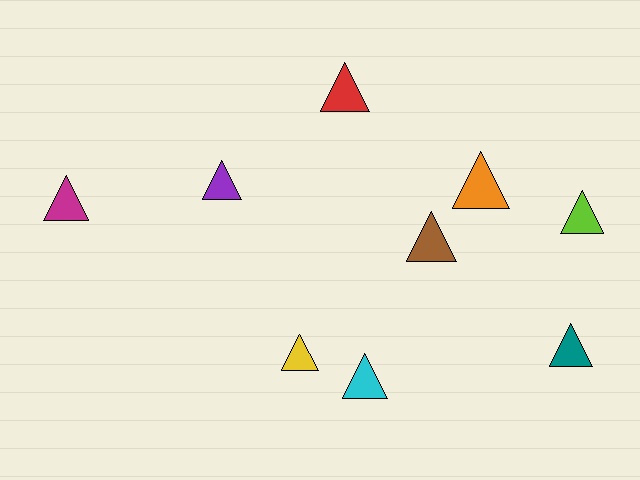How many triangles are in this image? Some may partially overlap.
There are 9 triangles.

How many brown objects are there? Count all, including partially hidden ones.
There is 1 brown object.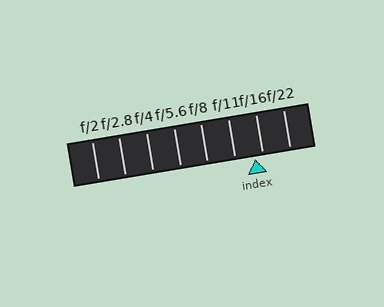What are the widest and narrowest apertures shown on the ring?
The widest aperture shown is f/2 and the narrowest is f/22.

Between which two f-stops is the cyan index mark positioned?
The index mark is between f/11 and f/16.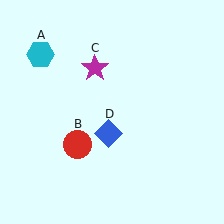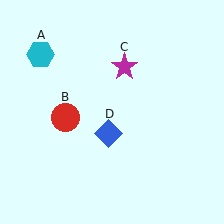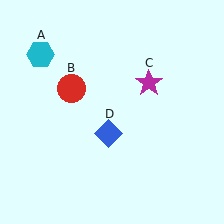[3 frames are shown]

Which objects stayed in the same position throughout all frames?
Cyan hexagon (object A) and blue diamond (object D) remained stationary.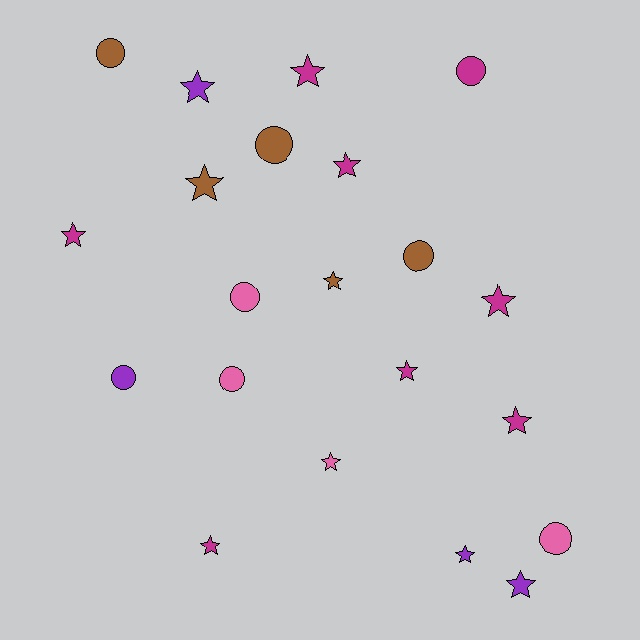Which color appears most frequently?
Magenta, with 8 objects.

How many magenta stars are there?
There are 7 magenta stars.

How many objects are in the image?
There are 21 objects.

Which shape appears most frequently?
Star, with 13 objects.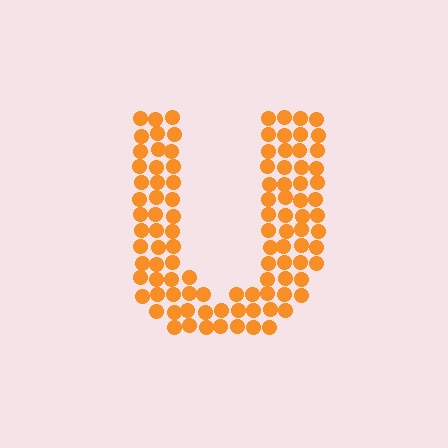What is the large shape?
The large shape is the letter U.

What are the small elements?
The small elements are circles.